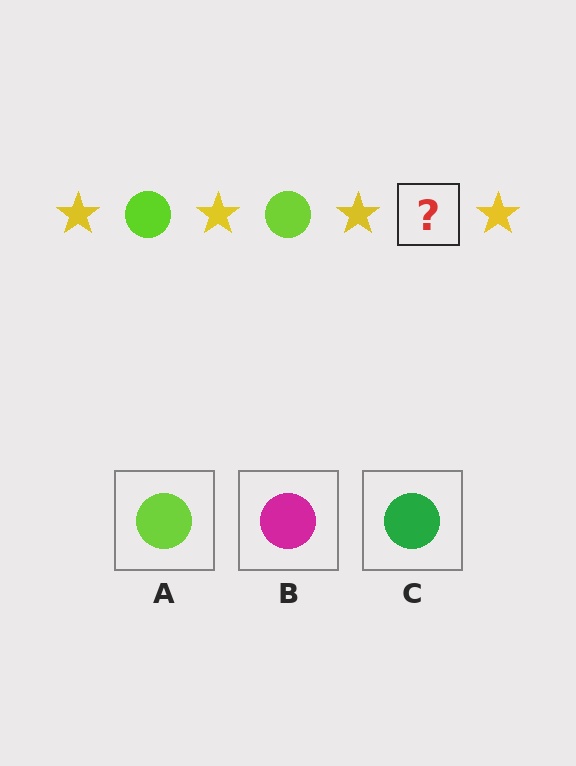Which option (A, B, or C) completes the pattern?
A.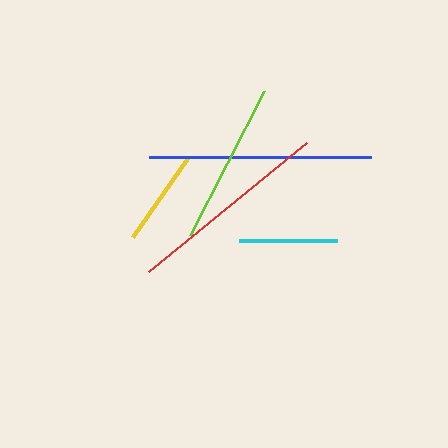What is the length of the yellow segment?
The yellow segment is approximately 97 pixels long.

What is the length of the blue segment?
The blue segment is approximately 222 pixels long.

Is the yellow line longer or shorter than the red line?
The red line is longer than the yellow line.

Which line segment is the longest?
The blue line is the longest at approximately 222 pixels.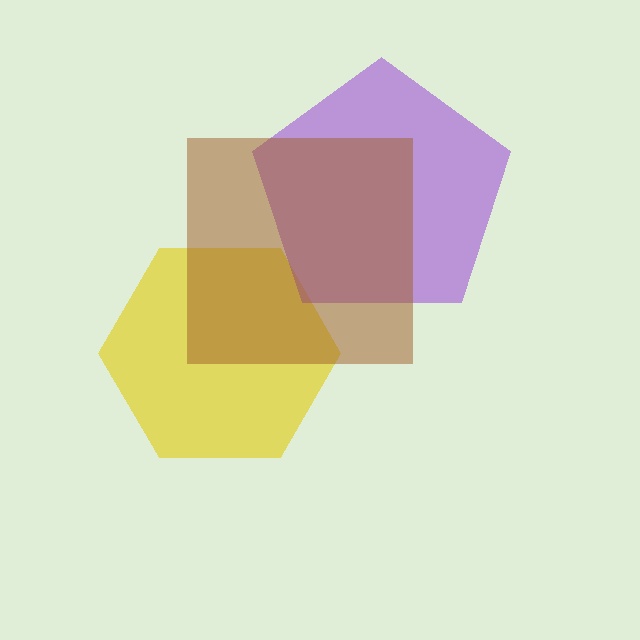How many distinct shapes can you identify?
There are 3 distinct shapes: a yellow hexagon, a purple pentagon, a brown square.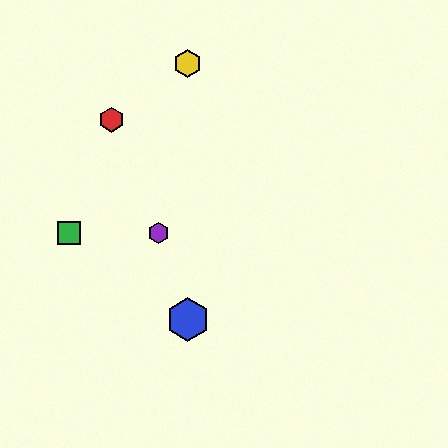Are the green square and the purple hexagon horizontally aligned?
Yes, both are at y≈233.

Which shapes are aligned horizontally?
The green square, the purple hexagon are aligned horizontally.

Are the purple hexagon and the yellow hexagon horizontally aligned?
No, the purple hexagon is at y≈233 and the yellow hexagon is at y≈64.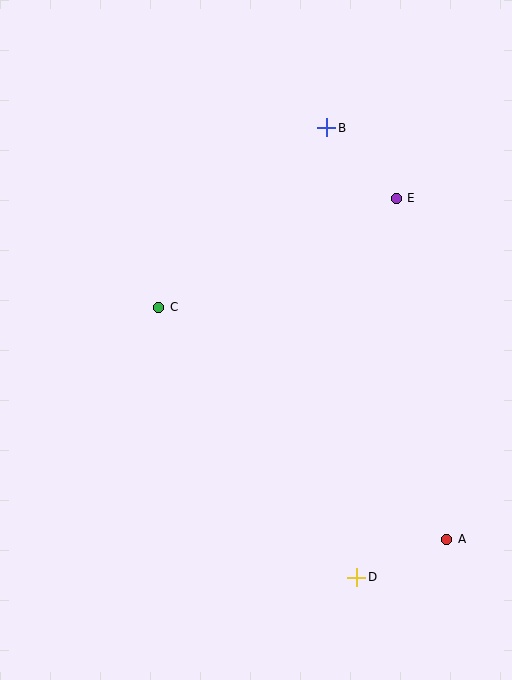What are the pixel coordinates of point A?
Point A is at (447, 539).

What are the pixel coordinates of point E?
Point E is at (396, 198).